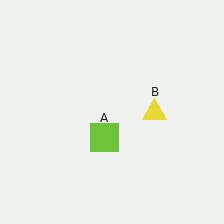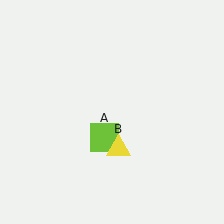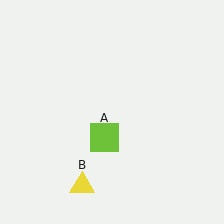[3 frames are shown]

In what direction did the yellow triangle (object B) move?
The yellow triangle (object B) moved down and to the left.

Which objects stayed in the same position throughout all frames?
Lime square (object A) remained stationary.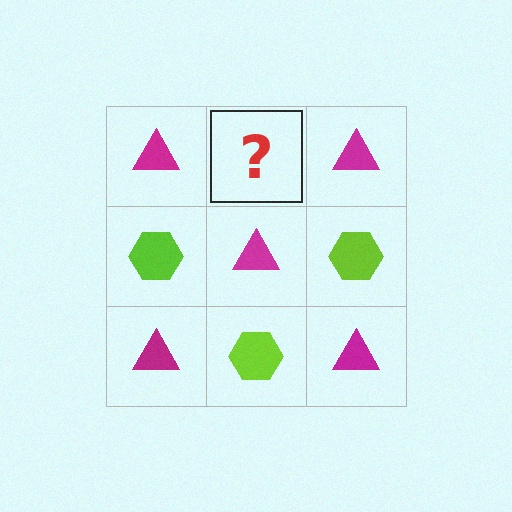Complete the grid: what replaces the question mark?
The question mark should be replaced with a lime hexagon.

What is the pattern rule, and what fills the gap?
The rule is that it alternates magenta triangle and lime hexagon in a checkerboard pattern. The gap should be filled with a lime hexagon.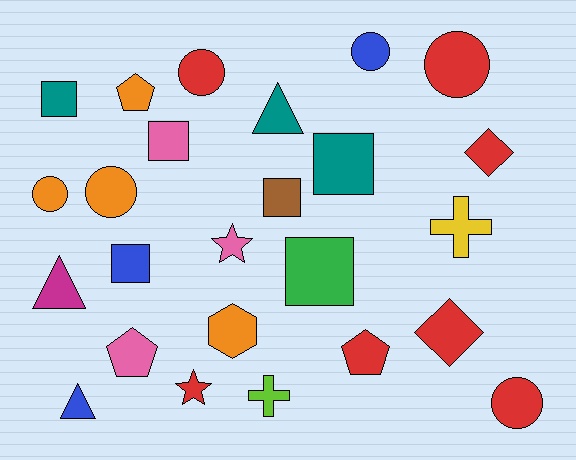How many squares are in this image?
There are 6 squares.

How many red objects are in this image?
There are 7 red objects.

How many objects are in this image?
There are 25 objects.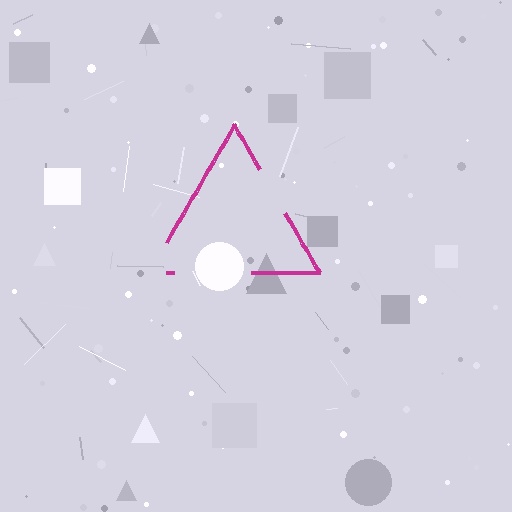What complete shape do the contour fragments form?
The contour fragments form a triangle.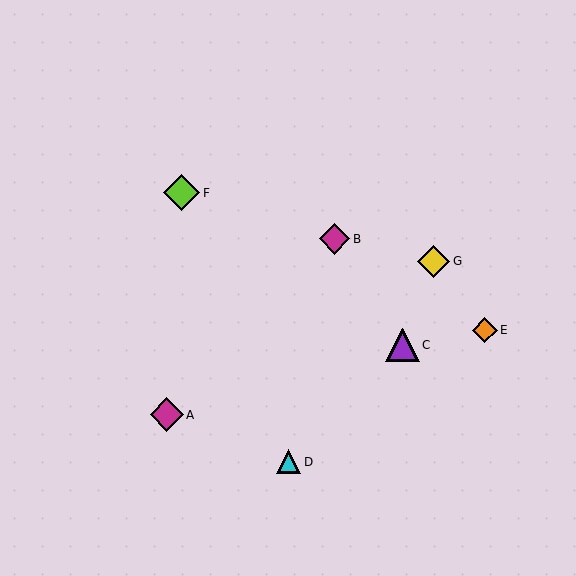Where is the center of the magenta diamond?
The center of the magenta diamond is at (335, 239).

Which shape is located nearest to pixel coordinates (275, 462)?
The cyan triangle (labeled D) at (289, 462) is nearest to that location.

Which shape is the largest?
The lime diamond (labeled F) is the largest.